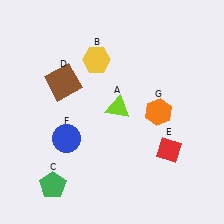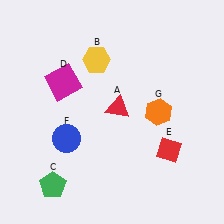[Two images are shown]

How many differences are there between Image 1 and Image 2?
There are 2 differences between the two images.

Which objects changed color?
A changed from lime to red. D changed from brown to magenta.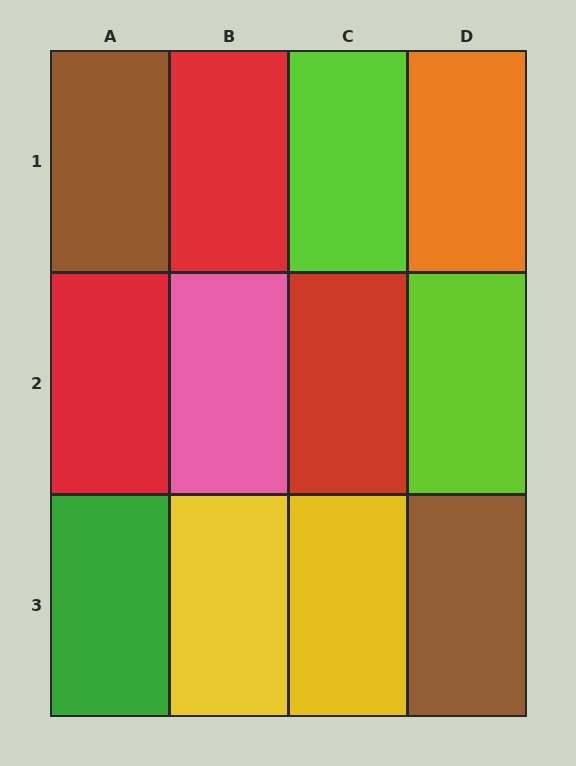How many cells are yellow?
2 cells are yellow.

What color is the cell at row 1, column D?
Orange.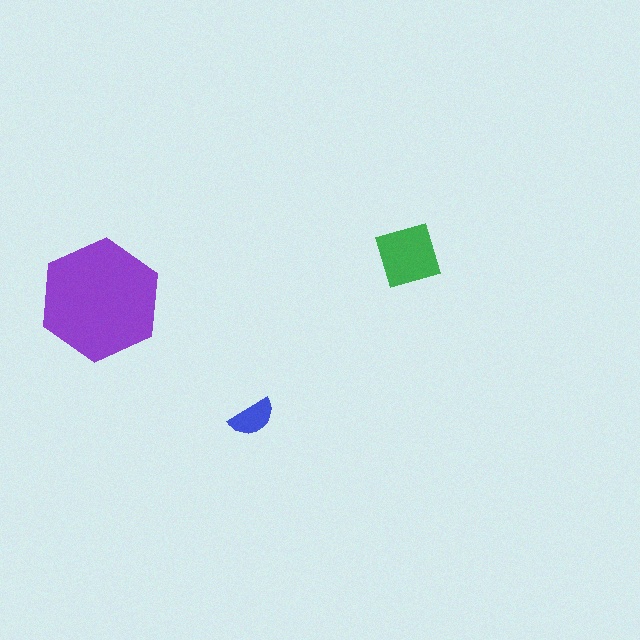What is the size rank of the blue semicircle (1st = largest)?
3rd.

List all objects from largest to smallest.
The purple hexagon, the green square, the blue semicircle.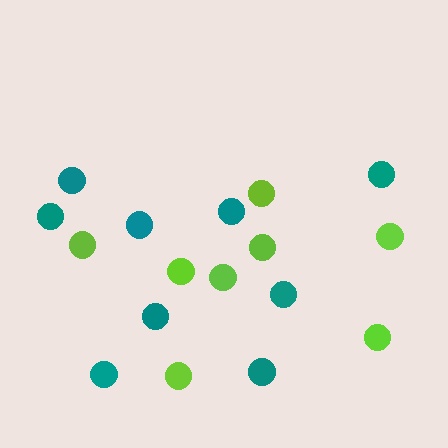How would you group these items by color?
There are 2 groups: one group of teal circles (9) and one group of lime circles (8).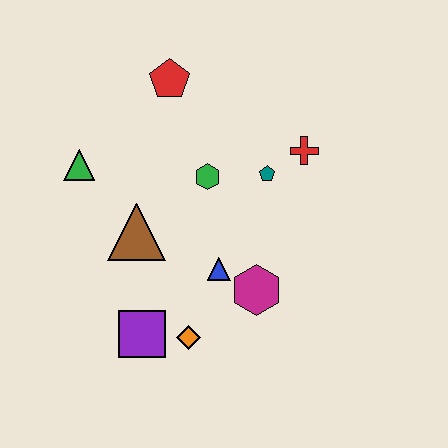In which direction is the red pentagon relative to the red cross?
The red pentagon is to the left of the red cross.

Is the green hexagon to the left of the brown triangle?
No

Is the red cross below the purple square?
No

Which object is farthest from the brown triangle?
The red cross is farthest from the brown triangle.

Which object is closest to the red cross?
The teal pentagon is closest to the red cross.